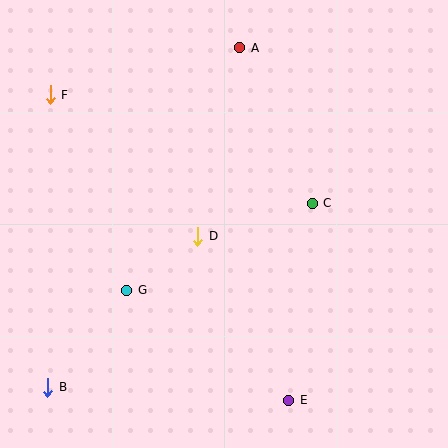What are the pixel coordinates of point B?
Point B is at (48, 387).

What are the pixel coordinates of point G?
Point G is at (127, 290).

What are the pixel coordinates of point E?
Point E is at (288, 400).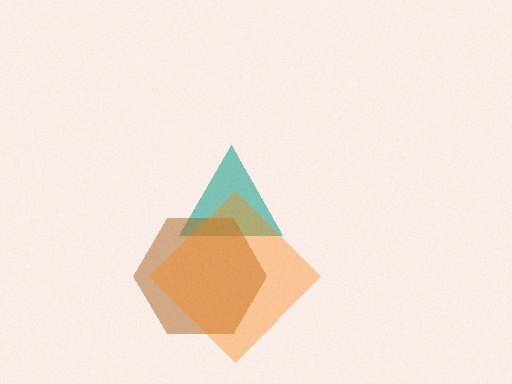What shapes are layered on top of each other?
The layered shapes are: a teal triangle, a brown hexagon, an orange diamond.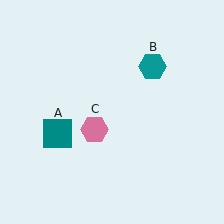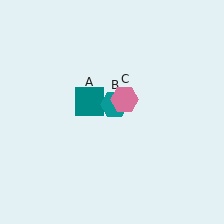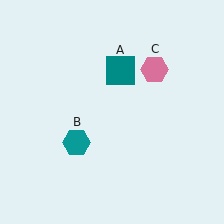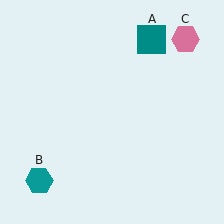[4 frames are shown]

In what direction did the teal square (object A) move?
The teal square (object A) moved up and to the right.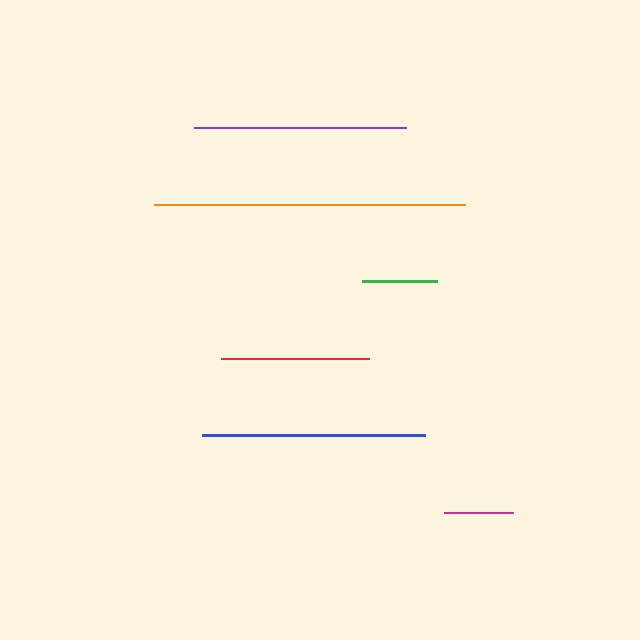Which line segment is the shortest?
The magenta line is the shortest at approximately 69 pixels.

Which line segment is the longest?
The orange line is the longest at approximately 311 pixels.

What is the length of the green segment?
The green segment is approximately 75 pixels long.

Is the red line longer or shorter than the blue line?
The blue line is longer than the red line.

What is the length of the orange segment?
The orange segment is approximately 311 pixels long.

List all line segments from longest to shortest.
From longest to shortest: orange, blue, purple, red, green, magenta.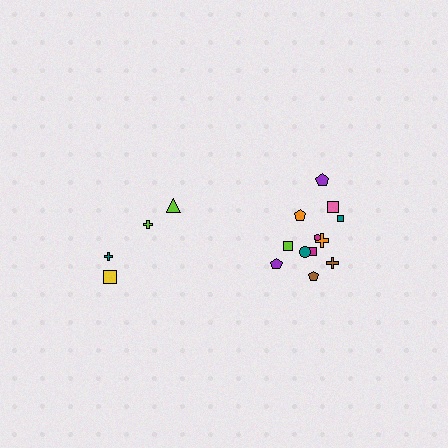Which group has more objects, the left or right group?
The right group.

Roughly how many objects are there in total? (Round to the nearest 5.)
Roughly 15 objects in total.